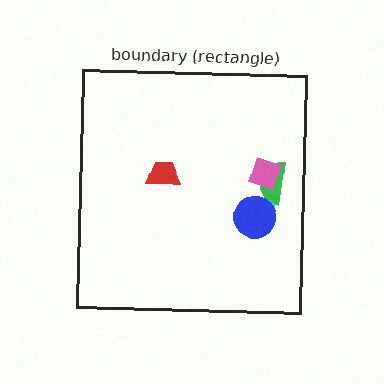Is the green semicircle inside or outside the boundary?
Inside.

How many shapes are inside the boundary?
5 inside, 0 outside.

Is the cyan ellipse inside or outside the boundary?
Inside.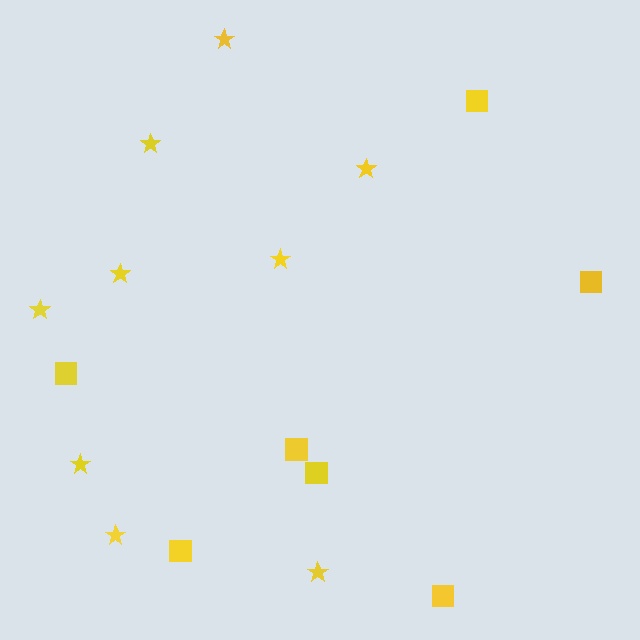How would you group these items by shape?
There are 2 groups: one group of stars (9) and one group of squares (7).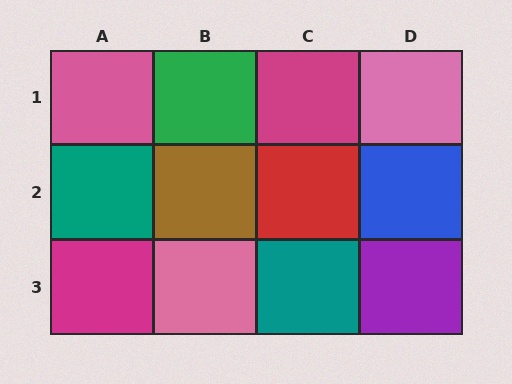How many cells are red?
1 cell is red.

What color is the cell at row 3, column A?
Magenta.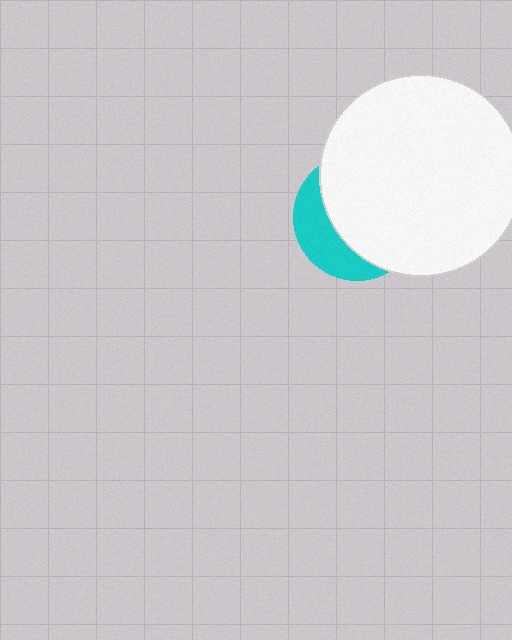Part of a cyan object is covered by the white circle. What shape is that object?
It is a circle.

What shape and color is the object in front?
The object in front is a white circle.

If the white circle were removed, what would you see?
You would see the complete cyan circle.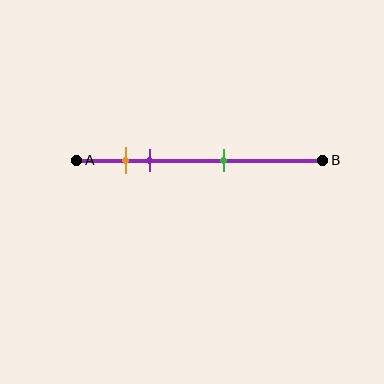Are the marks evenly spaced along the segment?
No, the marks are not evenly spaced.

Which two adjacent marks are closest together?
The orange and purple marks are the closest adjacent pair.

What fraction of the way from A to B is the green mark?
The green mark is approximately 60% (0.6) of the way from A to B.